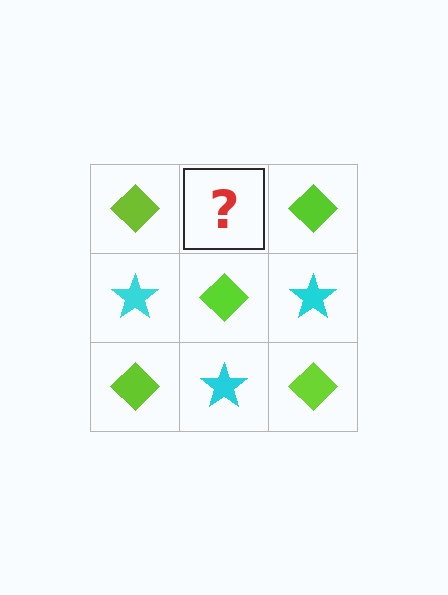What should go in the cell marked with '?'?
The missing cell should contain a cyan star.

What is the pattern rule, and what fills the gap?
The rule is that it alternates lime diamond and cyan star in a checkerboard pattern. The gap should be filled with a cyan star.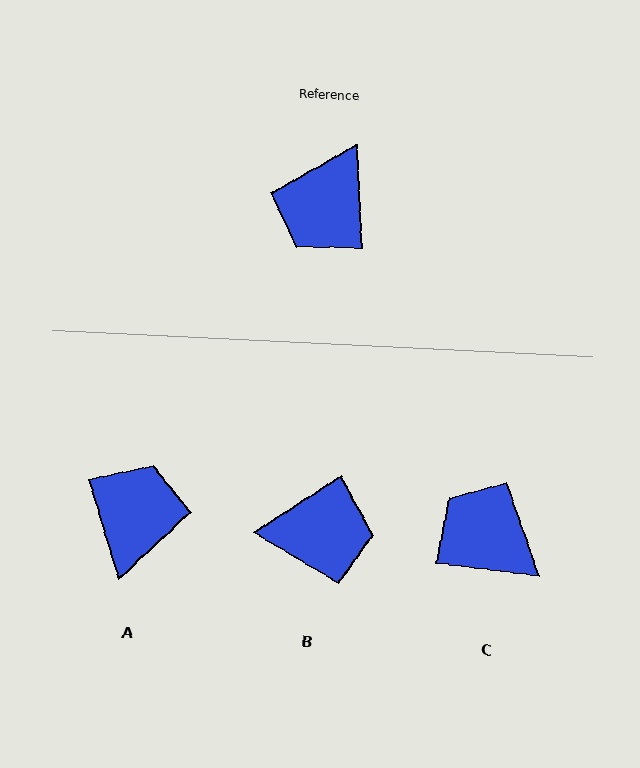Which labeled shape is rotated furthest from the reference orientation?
A, about 166 degrees away.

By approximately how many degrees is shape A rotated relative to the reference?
Approximately 166 degrees clockwise.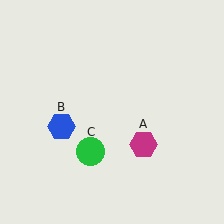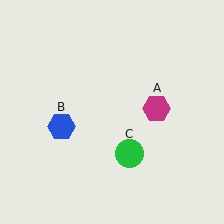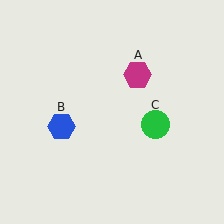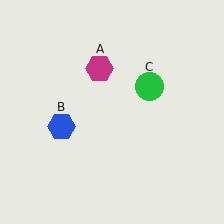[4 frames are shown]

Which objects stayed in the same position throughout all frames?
Blue hexagon (object B) remained stationary.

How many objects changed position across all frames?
2 objects changed position: magenta hexagon (object A), green circle (object C).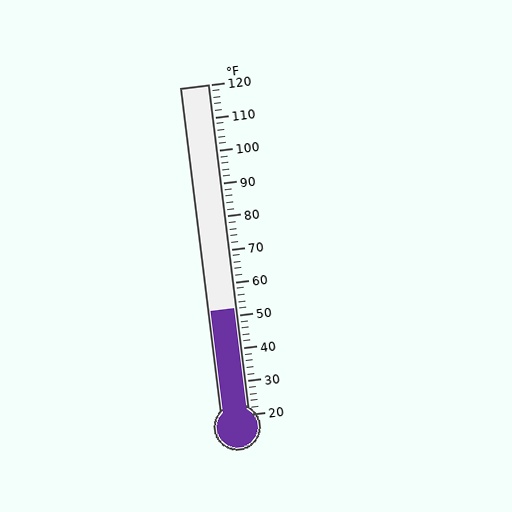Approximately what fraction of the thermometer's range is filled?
The thermometer is filled to approximately 30% of its range.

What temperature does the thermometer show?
The thermometer shows approximately 52°F.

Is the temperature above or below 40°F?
The temperature is above 40°F.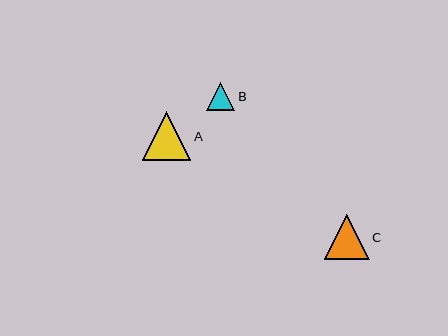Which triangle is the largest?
Triangle A is the largest with a size of approximately 49 pixels.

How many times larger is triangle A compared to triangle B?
Triangle A is approximately 1.7 times the size of triangle B.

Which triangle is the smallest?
Triangle B is the smallest with a size of approximately 28 pixels.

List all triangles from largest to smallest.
From largest to smallest: A, C, B.